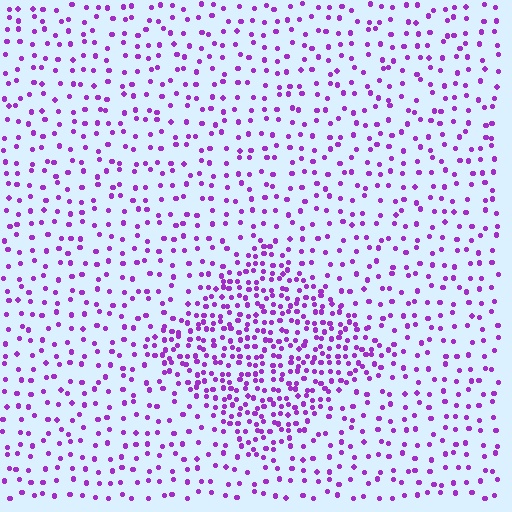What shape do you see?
I see a diamond.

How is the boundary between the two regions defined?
The boundary is defined by a change in element density (approximately 2.4x ratio). All elements are the same color, size, and shape.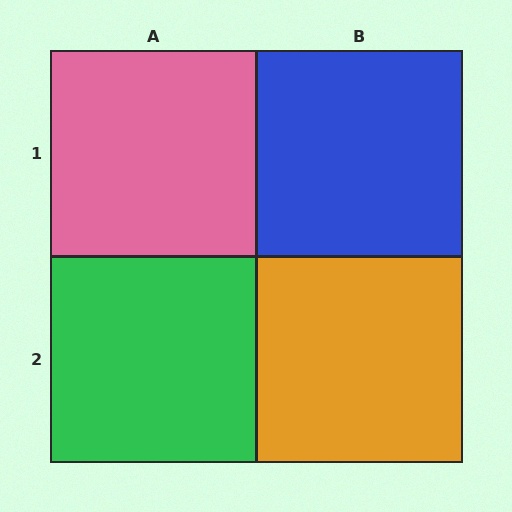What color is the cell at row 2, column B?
Orange.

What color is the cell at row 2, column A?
Green.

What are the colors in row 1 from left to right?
Pink, blue.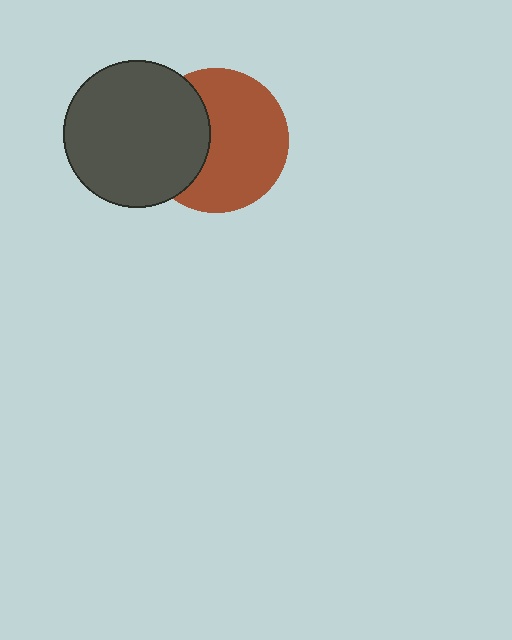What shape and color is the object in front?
The object in front is a dark gray circle.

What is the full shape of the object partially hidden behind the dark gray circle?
The partially hidden object is a brown circle.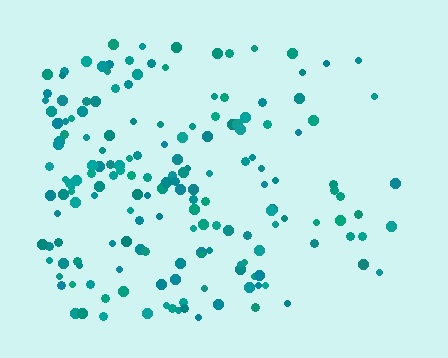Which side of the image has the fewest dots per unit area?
The right.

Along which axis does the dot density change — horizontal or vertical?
Horizontal.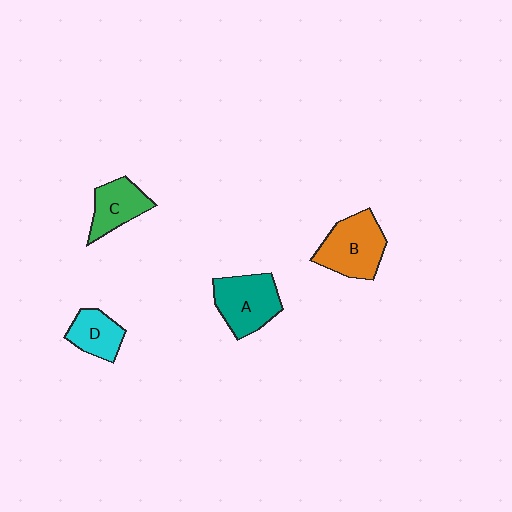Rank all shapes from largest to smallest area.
From largest to smallest: B (orange), A (teal), C (green), D (cyan).